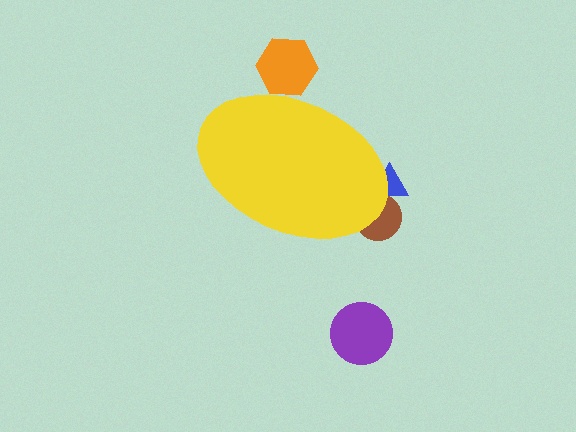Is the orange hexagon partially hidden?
Yes, the orange hexagon is partially hidden behind the yellow ellipse.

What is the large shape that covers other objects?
A yellow ellipse.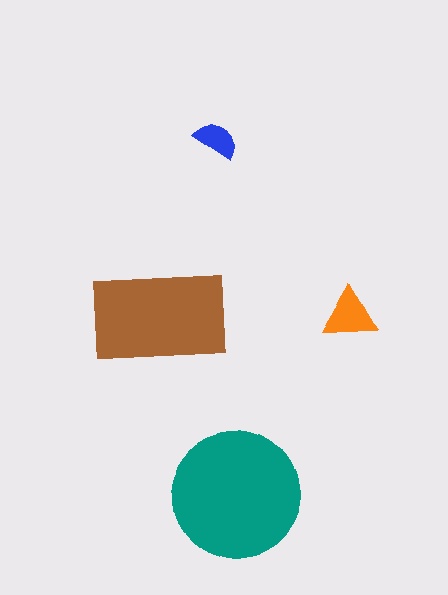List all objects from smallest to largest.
The blue semicircle, the orange triangle, the brown rectangle, the teal circle.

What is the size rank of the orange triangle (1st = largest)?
3rd.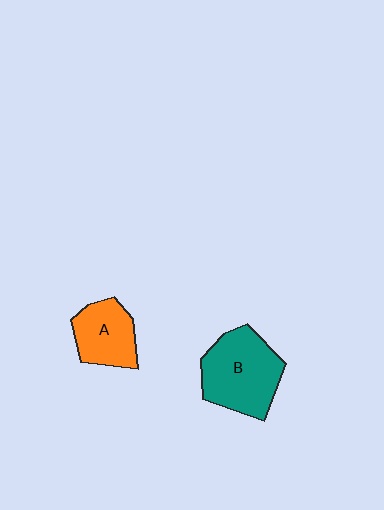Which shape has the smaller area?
Shape A (orange).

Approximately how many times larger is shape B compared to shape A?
Approximately 1.5 times.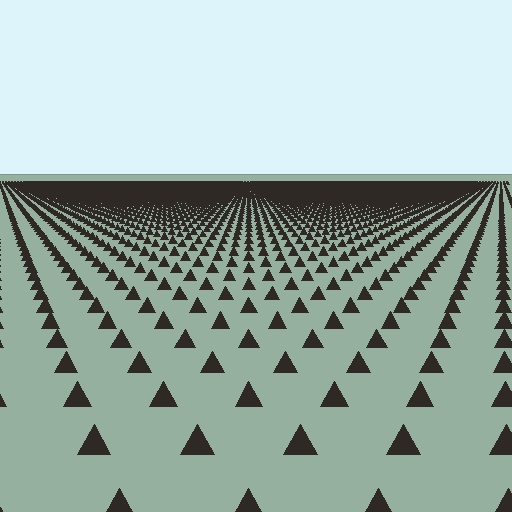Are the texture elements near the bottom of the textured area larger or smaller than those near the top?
Larger. Near the bottom, elements are closer to the viewer and appear at a bigger on-screen size.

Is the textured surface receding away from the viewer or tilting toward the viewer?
The surface is receding away from the viewer. Texture elements get smaller and denser toward the top.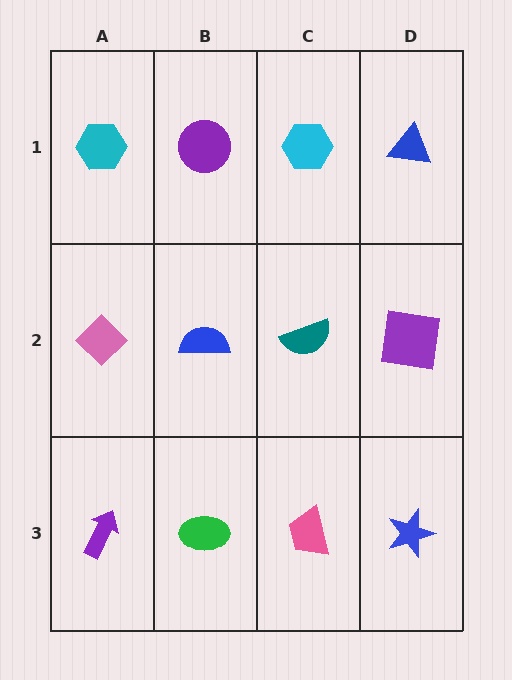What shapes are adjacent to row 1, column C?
A teal semicircle (row 2, column C), a purple circle (row 1, column B), a blue triangle (row 1, column D).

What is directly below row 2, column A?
A purple arrow.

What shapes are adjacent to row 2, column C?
A cyan hexagon (row 1, column C), a pink trapezoid (row 3, column C), a blue semicircle (row 2, column B), a purple square (row 2, column D).